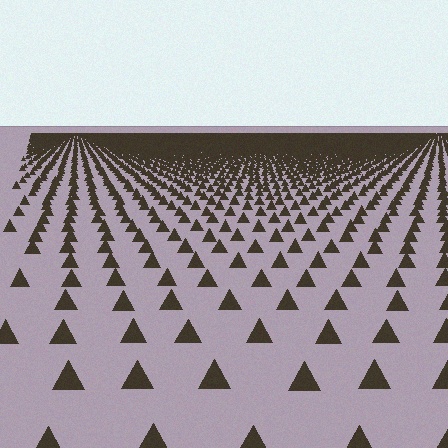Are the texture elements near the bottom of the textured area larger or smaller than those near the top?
Larger. Near the bottom, elements are closer to the viewer and appear at a bigger on-screen size.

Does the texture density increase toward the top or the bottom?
Density increases toward the top.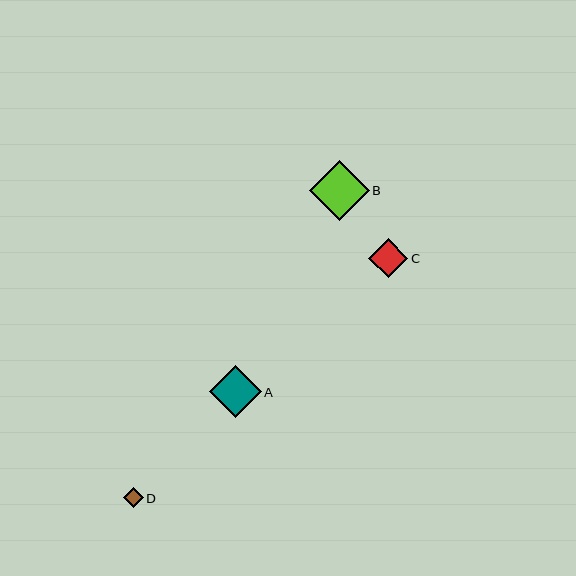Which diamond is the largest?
Diamond B is the largest with a size of approximately 59 pixels.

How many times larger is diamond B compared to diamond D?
Diamond B is approximately 3.1 times the size of diamond D.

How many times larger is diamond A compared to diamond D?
Diamond A is approximately 2.7 times the size of diamond D.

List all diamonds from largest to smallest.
From largest to smallest: B, A, C, D.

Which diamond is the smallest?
Diamond D is the smallest with a size of approximately 19 pixels.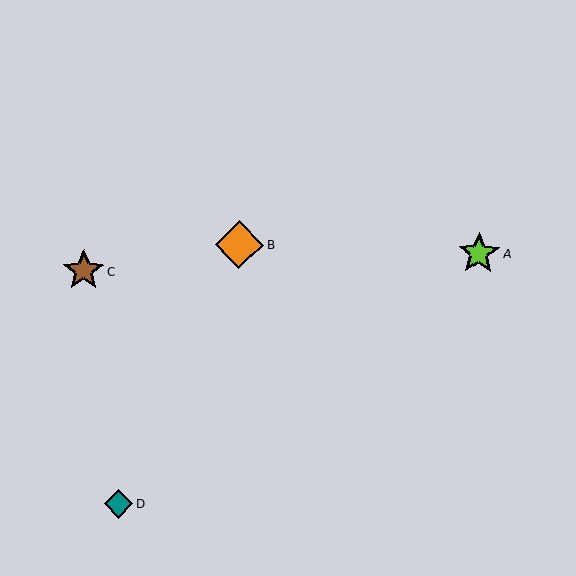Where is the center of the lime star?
The center of the lime star is at (479, 253).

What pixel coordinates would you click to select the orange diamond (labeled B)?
Click at (239, 245) to select the orange diamond B.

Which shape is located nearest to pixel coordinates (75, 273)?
The brown star (labeled C) at (84, 271) is nearest to that location.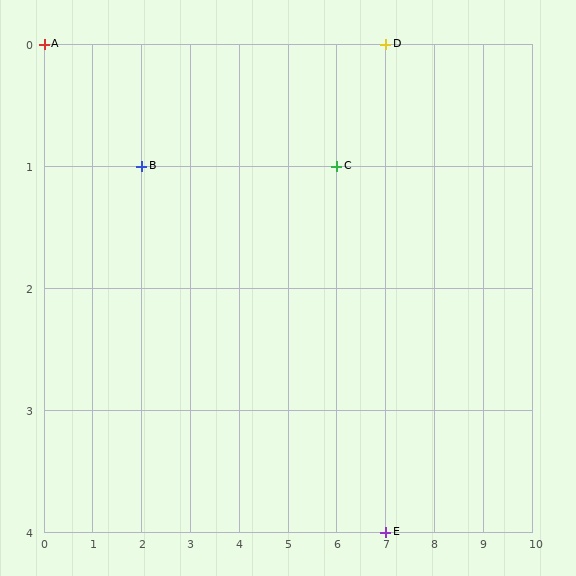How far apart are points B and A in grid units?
Points B and A are 2 columns and 1 row apart (about 2.2 grid units diagonally).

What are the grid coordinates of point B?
Point B is at grid coordinates (2, 1).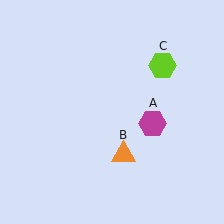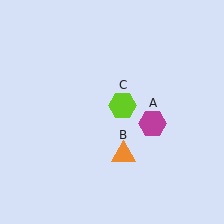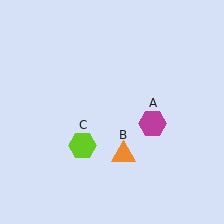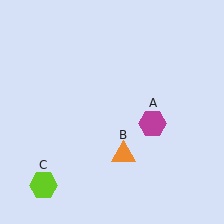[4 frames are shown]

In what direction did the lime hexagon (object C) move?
The lime hexagon (object C) moved down and to the left.